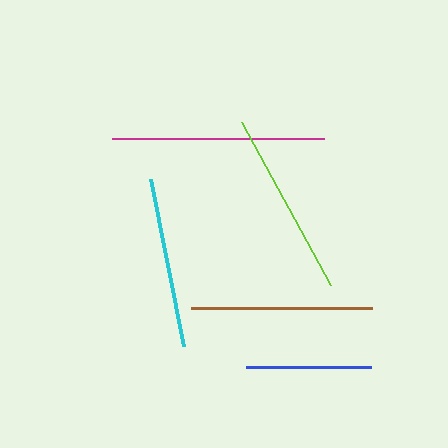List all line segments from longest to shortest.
From longest to shortest: magenta, lime, brown, cyan, blue.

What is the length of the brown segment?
The brown segment is approximately 181 pixels long.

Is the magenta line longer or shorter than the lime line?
The magenta line is longer than the lime line.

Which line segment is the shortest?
The blue line is the shortest at approximately 125 pixels.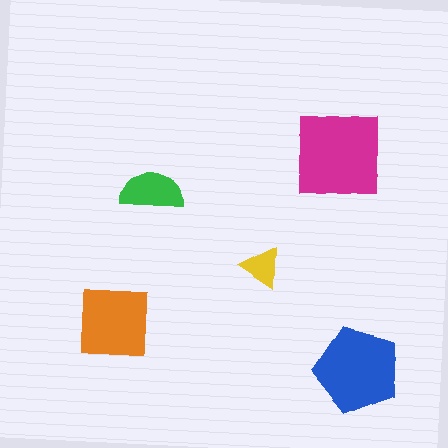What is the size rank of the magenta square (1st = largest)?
1st.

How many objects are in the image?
There are 5 objects in the image.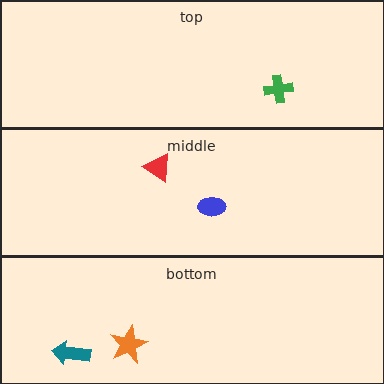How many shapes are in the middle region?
2.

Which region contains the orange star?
The bottom region.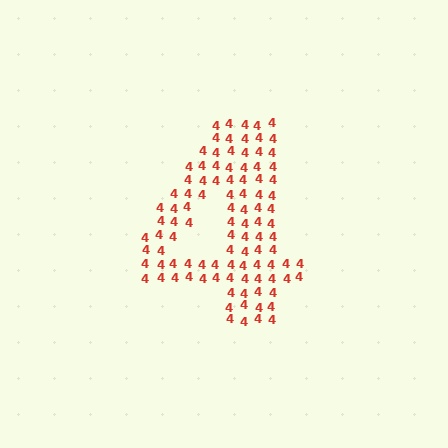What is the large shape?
The large shape is the digit 4.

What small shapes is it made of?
It is made of small digit 4's.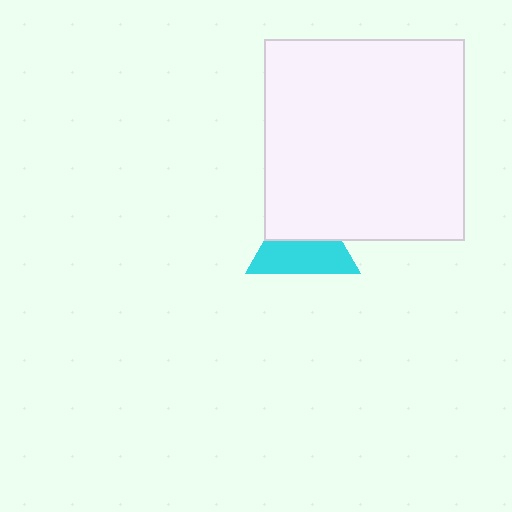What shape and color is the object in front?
The object in front is a white square.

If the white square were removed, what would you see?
You would see the complete cyan triangle.